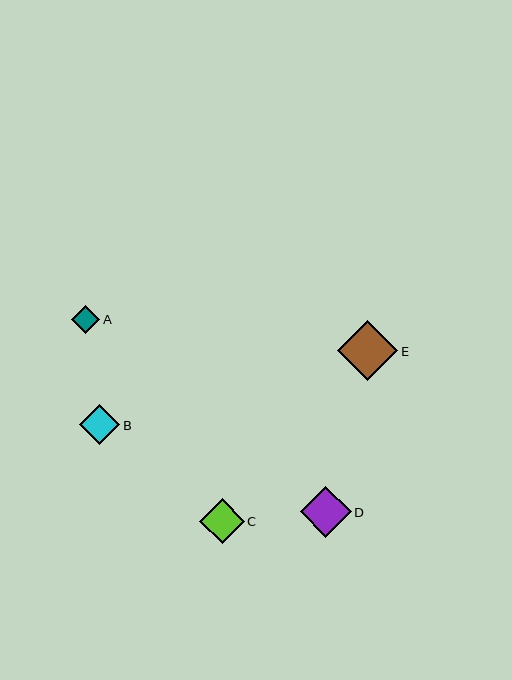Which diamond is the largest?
Diamond E is the largest with a size of approximately 60 pixels.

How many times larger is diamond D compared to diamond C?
Diamond D is approximately 1.1 times the size of diamond C.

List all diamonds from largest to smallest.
From largest to smallest: E, D, C, B, A.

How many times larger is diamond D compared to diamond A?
Diamond D is approximately 1.8 times the size of diamond A.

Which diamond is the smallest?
Diamond A is the smallest with a size of approximately 28 pixels.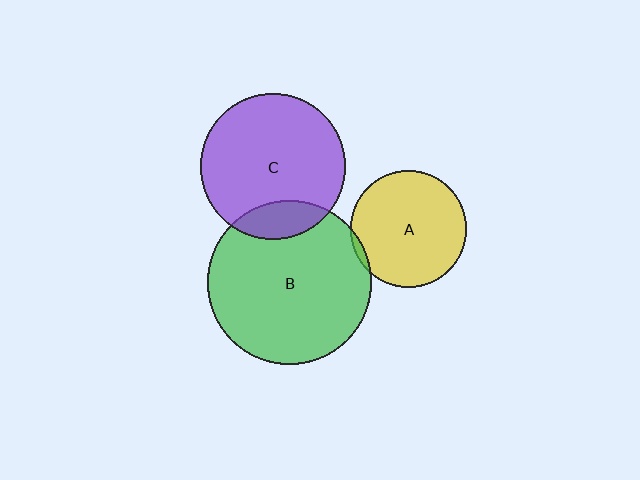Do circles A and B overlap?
Yes.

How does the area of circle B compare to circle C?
Approximately 1.3 times.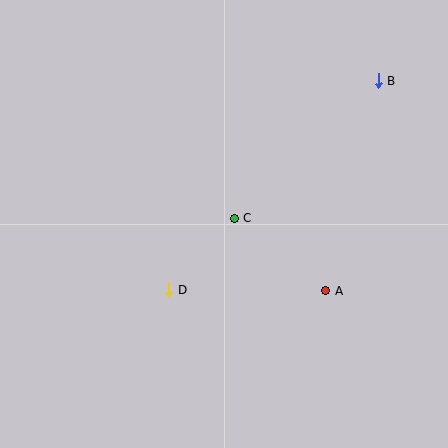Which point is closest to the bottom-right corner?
Point A is closest to the bottom-right corner.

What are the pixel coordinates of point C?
Point C is at (234, 218).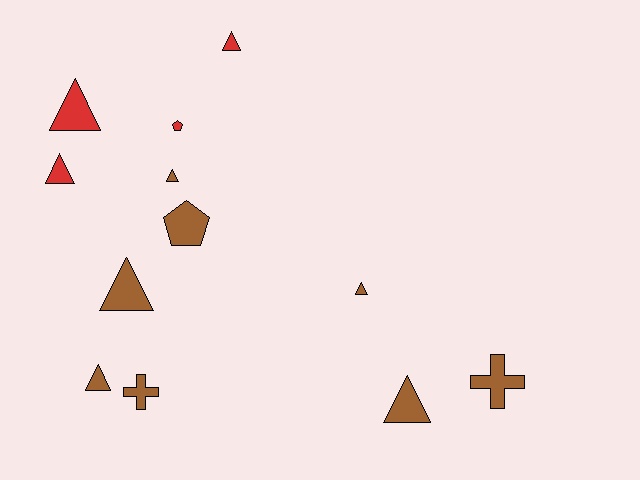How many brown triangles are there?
There are 5 brown triangles.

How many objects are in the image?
There are 12 objects.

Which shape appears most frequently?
Triangle, with 8 objects.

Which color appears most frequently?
Brown, with 8 objects.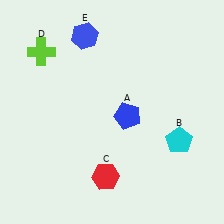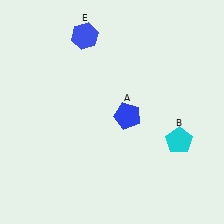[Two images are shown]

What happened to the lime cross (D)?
The lime cross (D) was removed in Image 2. It was in the top-left area of Image 1.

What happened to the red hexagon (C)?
The red hexagon (C) was removed in Image 2. It was in the bottom-left area of Image 1.